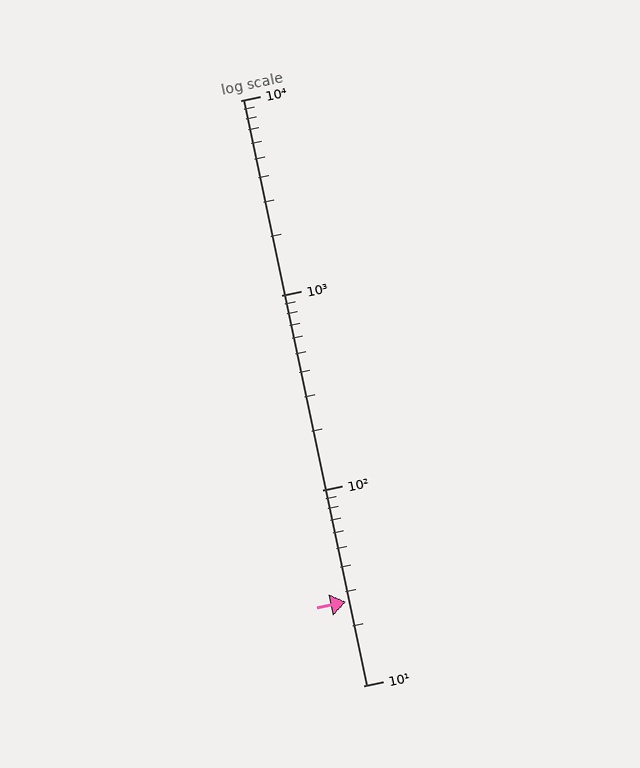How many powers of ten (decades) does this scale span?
The scale spans 3 decades, from 10 to 10000.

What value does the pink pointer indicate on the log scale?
The pointer indicates approximately 27.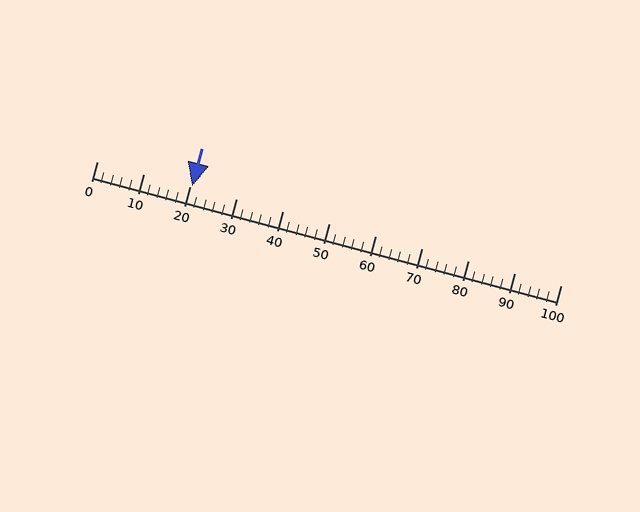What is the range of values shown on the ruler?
The ruler shows values from 0 to 100.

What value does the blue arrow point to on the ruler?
The blue arrow points to approximately 21.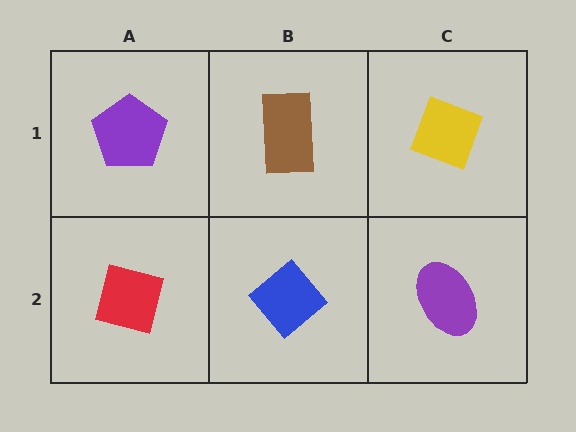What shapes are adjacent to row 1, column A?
A red square (row 2, column A), a brown rectangle (row 1, column B).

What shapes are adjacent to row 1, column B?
A blue diamond (row 2, column B), a purple pentagon (row 1, column A), a yellow diamond (row 1, column C).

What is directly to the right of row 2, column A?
A blue diamond.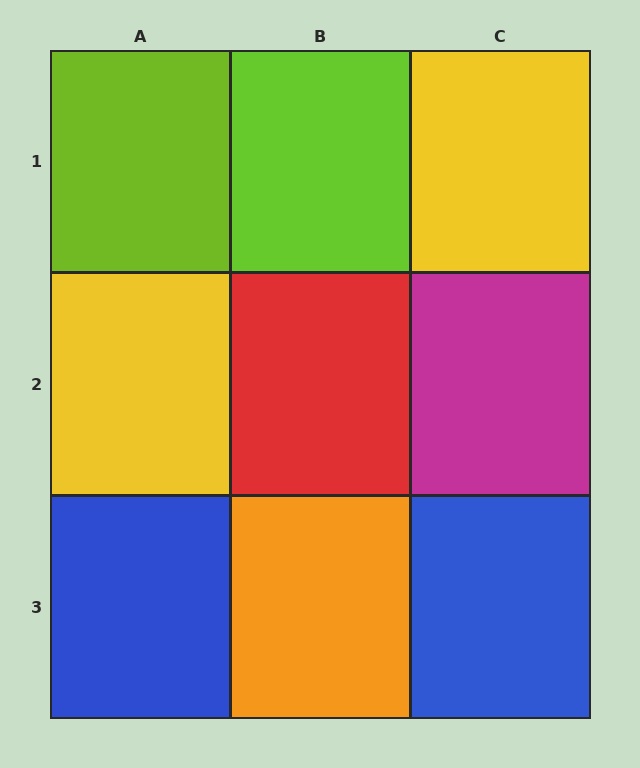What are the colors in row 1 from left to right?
Lime, lime, yellow.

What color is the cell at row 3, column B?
Orange.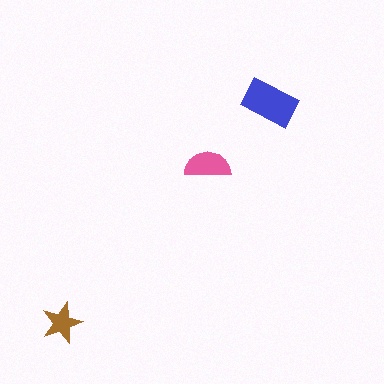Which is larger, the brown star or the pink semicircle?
The pink semicircle.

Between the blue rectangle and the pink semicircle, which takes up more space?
The blue rectangle.